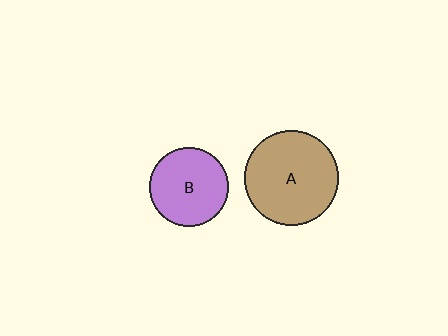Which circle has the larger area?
Circle A (brown).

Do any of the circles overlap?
No, none of the circles overlap.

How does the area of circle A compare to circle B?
Approximately 1.4 times.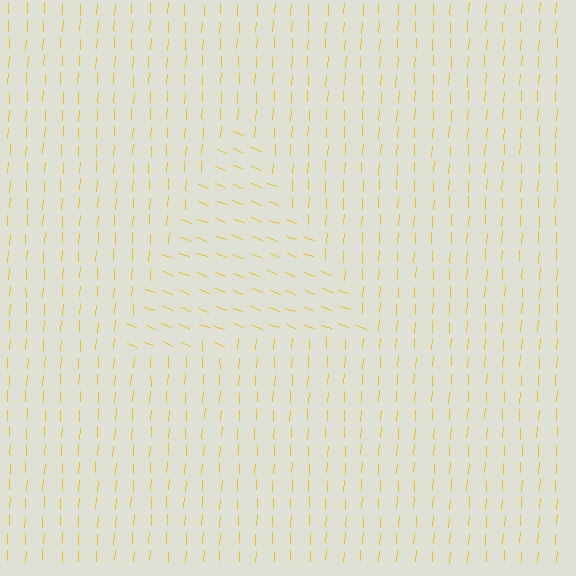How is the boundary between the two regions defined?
The boundary is defined purely by a change in line orientation (approximately 72 degrees difference). All lines are the same color and thickness.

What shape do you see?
I see a triangle.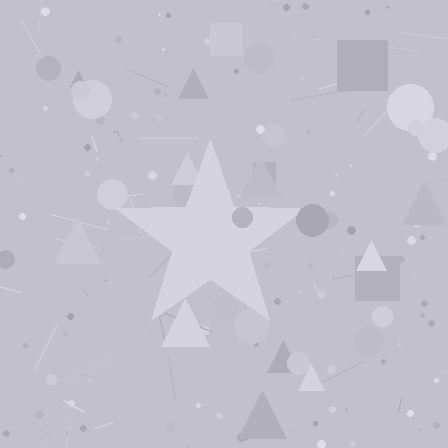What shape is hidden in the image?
A star is hidden in the image.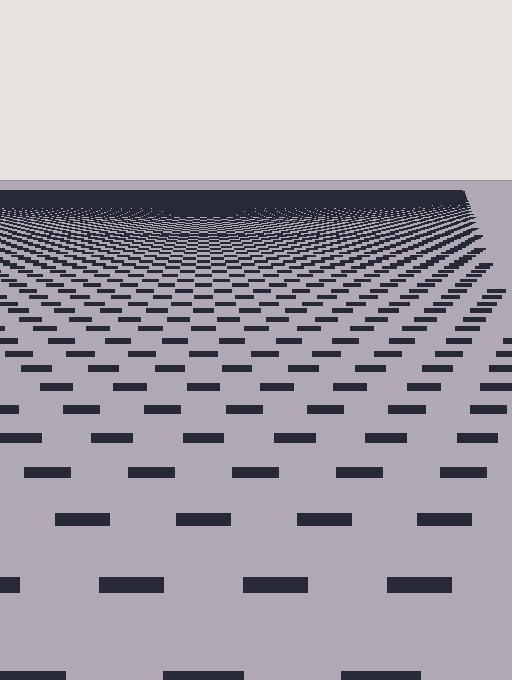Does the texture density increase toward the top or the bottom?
Density increases toward the top.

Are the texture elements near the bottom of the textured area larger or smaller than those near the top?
Larger. Near the bottom, elements are closer to the viewer and appear at a bigger on-screen size.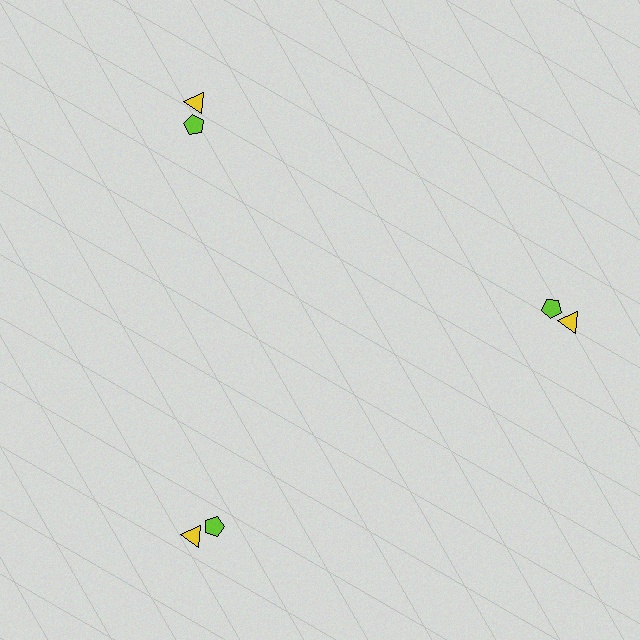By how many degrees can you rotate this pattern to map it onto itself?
The pattern maps onto itself every 120 degrees of rotation.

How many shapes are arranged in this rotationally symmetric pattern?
There are 6 shapes, arranged in 3 groups of 2.